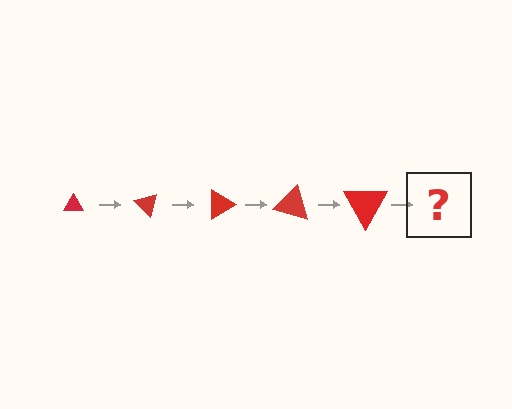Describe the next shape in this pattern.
It should be a triangle, larger than the previous one and rotated 225 degrees from the start.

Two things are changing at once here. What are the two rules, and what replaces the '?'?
The two rules are that the triangle grows larger each step and it rotates 45 degrees each step. The '?' should be a triangle, larger than the previous one and rotated 225 degrees from the start.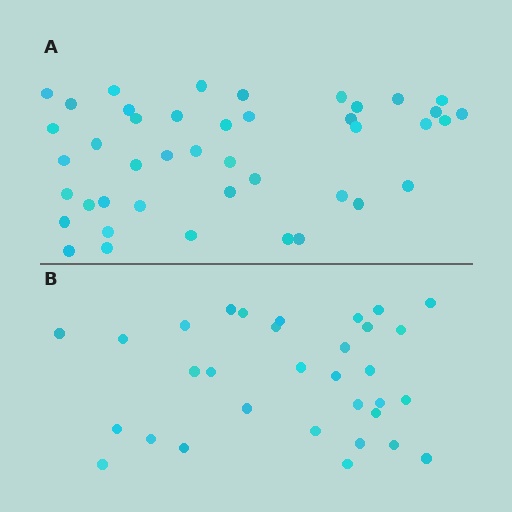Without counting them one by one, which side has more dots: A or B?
Region A (the top region) has more dots.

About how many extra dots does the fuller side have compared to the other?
Region A has roughly 12 or so more dots than region B.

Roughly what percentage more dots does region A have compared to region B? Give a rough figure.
About 35% more.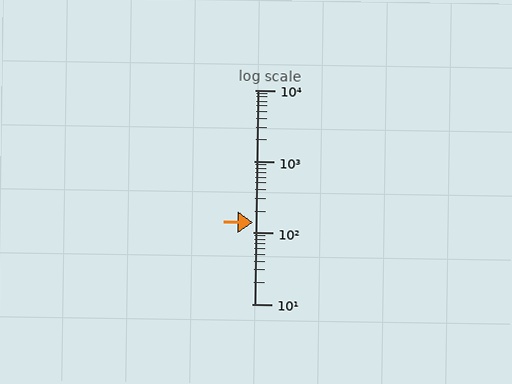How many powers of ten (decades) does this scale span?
The scale spans 3 decades, from 10 to 10000.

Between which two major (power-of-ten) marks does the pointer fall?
The pointer is between 100 and 1000.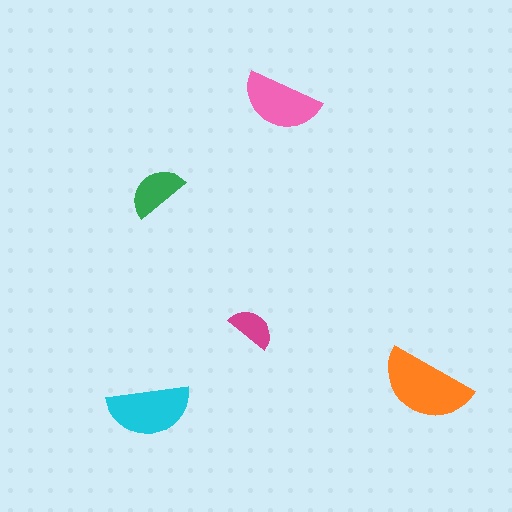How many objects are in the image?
There are 5 objects in the image.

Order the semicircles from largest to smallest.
the orange one, the cyan one, the pink one, the green one, the magenta one.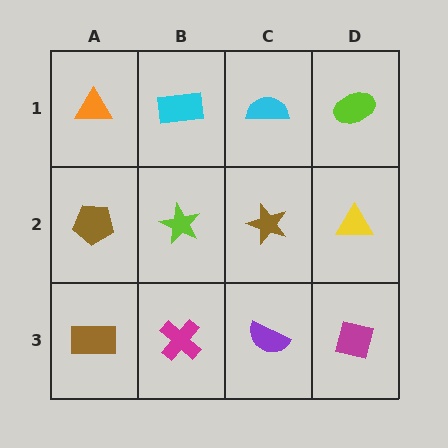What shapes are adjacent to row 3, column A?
A brown pentagon (row 2, column A), a magenta cross (row 3, column B).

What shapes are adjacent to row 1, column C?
A brown star (row 2, column C), a cyan rectangle (row 1, column B), a lime ellipse (row 1, column D).